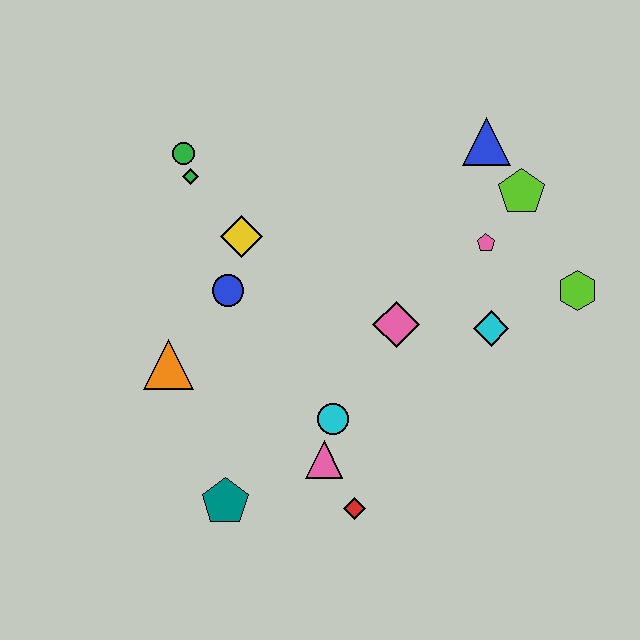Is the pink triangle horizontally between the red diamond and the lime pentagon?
No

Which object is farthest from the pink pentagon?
The teal pentagon is farthest from the pink pentagon.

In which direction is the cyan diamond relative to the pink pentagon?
The cyan diamond is below the pink pentagon.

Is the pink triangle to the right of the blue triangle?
No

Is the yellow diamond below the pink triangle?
No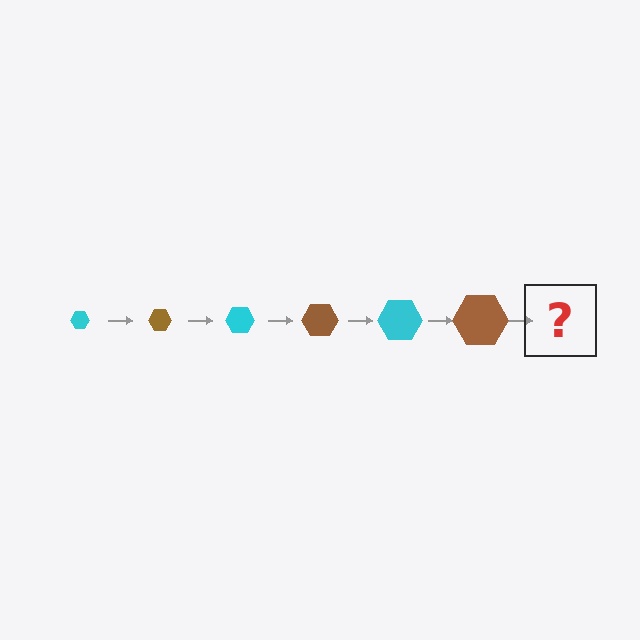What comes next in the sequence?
The next element should be a cyan hexagon, larger than the previous one.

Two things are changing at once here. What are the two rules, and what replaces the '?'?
The two rules are that the hexagon grows larger each step and the color cycles through cyan and brown. The '?' should be a cyan hexagon, larger than the previous one.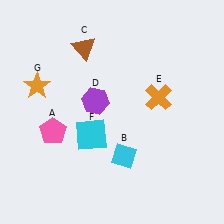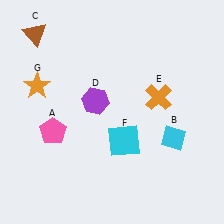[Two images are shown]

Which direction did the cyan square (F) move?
The cyan square (F) moved right.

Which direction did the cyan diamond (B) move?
The cyan diamond (B) moved right.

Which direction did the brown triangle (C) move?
The brown triangle (C) moved left.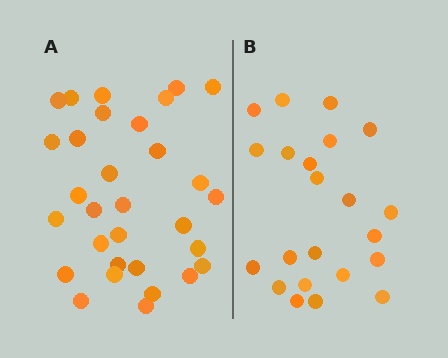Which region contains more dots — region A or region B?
Region A (the left region) has more dots.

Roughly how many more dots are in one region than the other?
Region A has roughly 8 or so more dots than region B.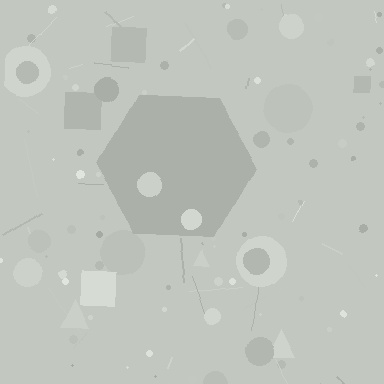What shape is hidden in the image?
A hexagon is hidden in the image.